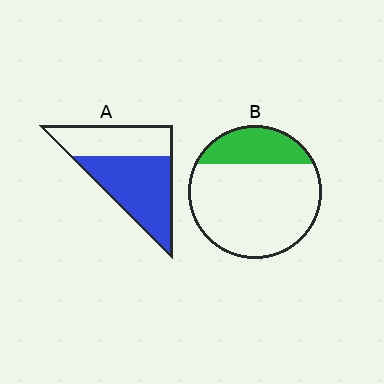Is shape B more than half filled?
No.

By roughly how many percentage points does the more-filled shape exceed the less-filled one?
By roughly 35 percentage points (A over B).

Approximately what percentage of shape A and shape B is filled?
A is approximately 60% and B is approximately 25%.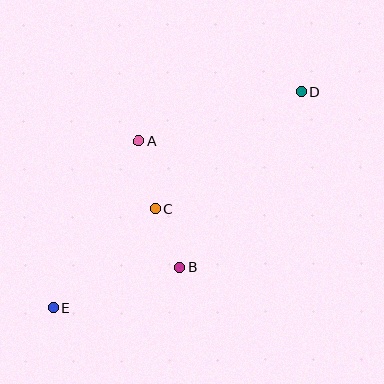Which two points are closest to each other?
Points B and C are closest to each other.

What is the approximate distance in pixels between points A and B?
The distance between A and B is approximately 132 pixels.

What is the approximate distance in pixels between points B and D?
The distance between B and D is approximately 214 pixels.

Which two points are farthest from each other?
Points D and E are farthest from each other.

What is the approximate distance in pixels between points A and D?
The distance between A and D is approximately 170 pixels.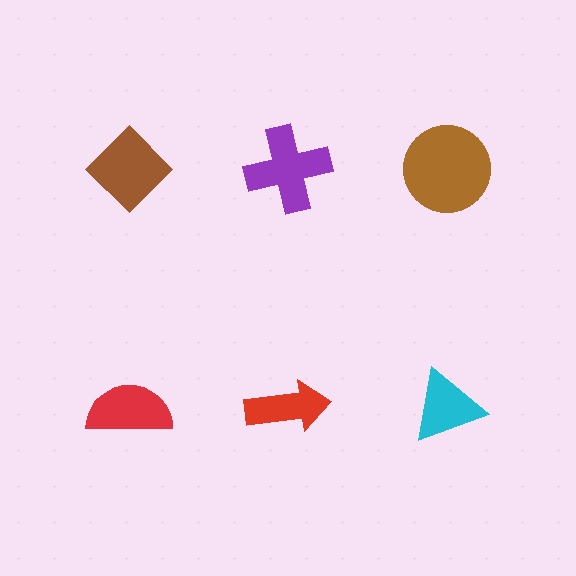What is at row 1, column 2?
A purple cross.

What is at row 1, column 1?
A brown diamond.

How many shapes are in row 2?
3 shapes.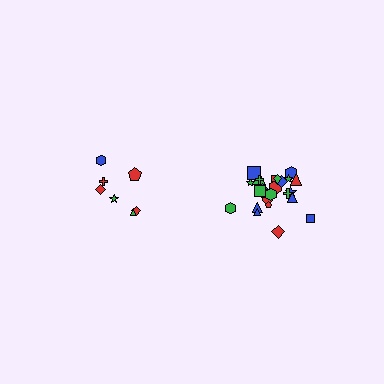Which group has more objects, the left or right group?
The right group.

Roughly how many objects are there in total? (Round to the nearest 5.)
Roughly 30 objects in total.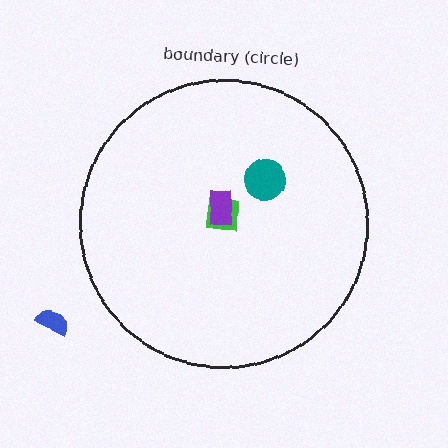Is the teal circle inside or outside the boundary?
Inside.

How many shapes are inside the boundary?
3 inside, 1 outside.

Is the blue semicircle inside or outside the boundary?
Outside.